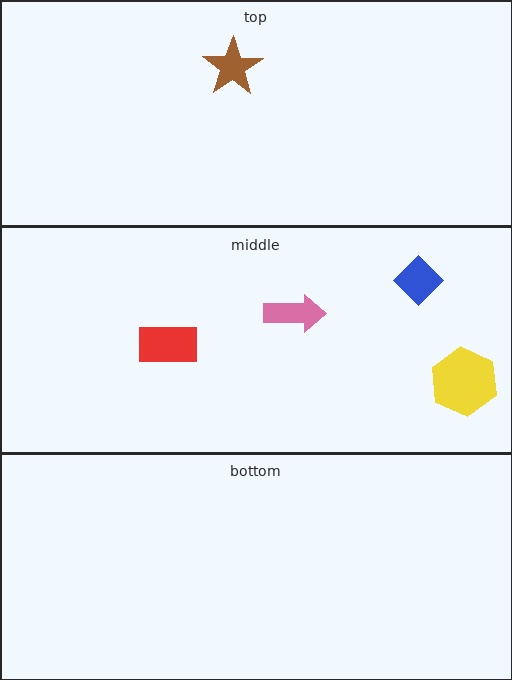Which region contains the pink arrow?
The middle region.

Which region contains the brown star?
The top region.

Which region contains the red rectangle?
The middle region.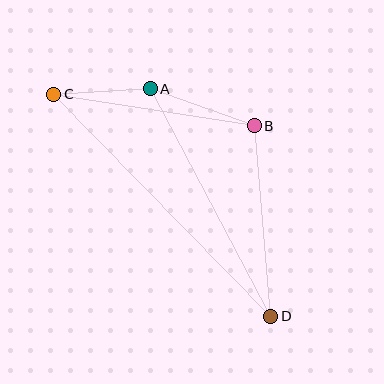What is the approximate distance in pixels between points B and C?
The distance between B and C is approximately 203 pixels.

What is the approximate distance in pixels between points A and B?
The distance between A and B is approximately 111 pixels.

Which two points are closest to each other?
Points A and C are closest to each other.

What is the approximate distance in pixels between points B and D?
The distance between B and D is approximately 191 pixels.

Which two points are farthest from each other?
Points C and D are farthest from each other.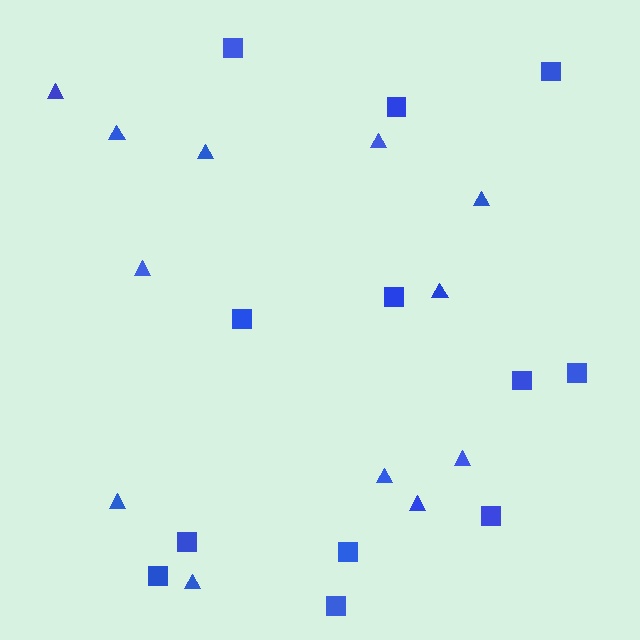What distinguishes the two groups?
There are 2 groups: one group of squares (12) and one group of triangles (12).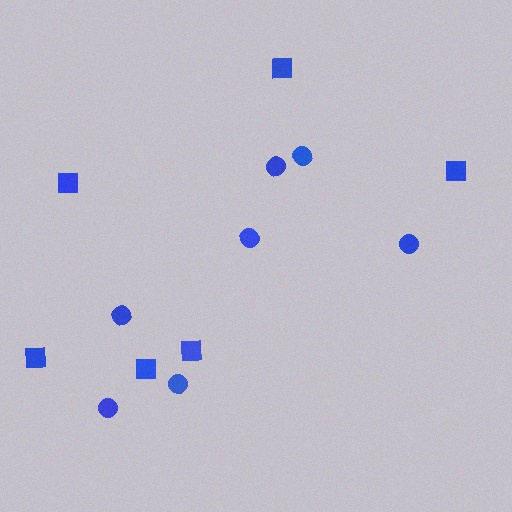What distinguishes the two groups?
There are 2 groups: one group of circles (7) and one group of squares (6).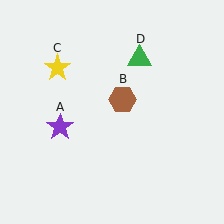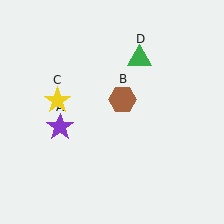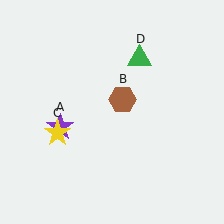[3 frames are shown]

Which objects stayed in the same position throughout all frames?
Purple star (object A) and brown hexagon (object B) and green triangle (object D) remained stationary.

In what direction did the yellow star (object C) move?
The yellow star (object C) moved down.